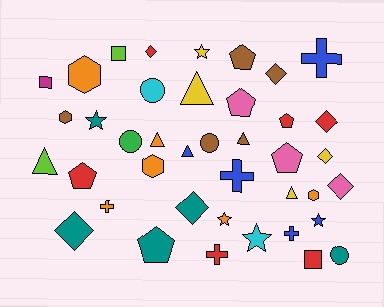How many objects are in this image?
There are 40 objects.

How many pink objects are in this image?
There are 3 pink objects.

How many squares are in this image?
There are 3 squares.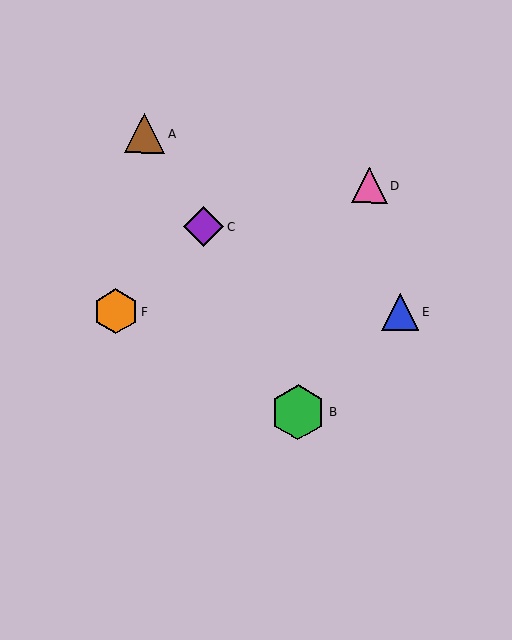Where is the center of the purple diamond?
The center of the purple diamond is at (204, 226).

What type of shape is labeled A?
Shape A is a brown triangle.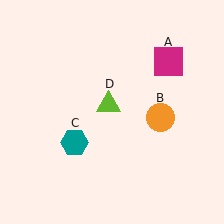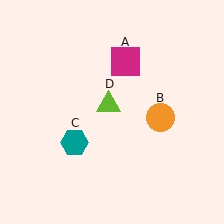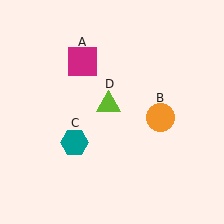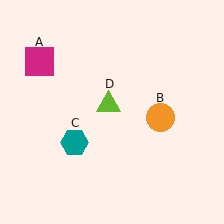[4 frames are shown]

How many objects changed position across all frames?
1 object changed position: magenta square (object A).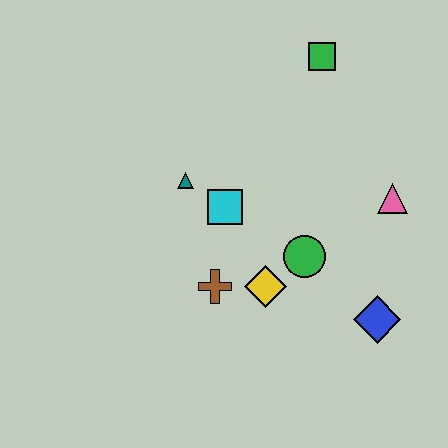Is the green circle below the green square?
Yes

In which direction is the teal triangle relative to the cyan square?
The teal triangle is to the left of the cyan square.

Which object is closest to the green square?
The pink triangle is closest to the green square.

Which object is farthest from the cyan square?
The blue diamond is farthest from the cyan square.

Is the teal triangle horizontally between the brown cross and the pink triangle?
No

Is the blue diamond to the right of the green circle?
Yes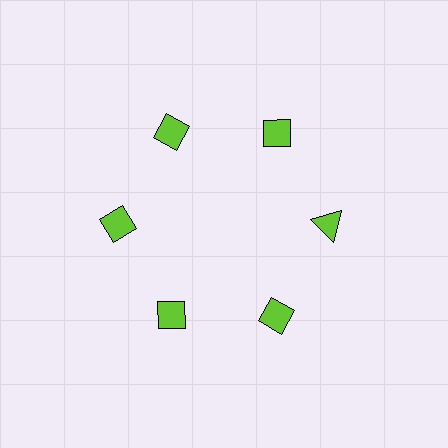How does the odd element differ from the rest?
It has a different shape: triangle instead of diamond.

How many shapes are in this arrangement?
There are 6 shapes arranged in a ring pattern.